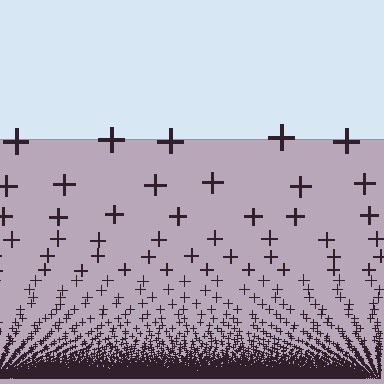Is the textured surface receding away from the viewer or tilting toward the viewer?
The surface appears to tilt toward the viewer. Texture elements get larger and sparser toward the top.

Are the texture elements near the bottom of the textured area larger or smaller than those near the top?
Smaller. The gradient is inverted — elements near the bottom are smaller and denser.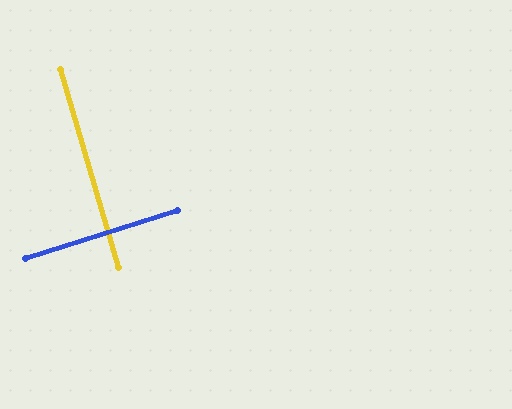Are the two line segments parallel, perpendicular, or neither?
Perpendicular — they meet at approximately 89°.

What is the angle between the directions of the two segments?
Approximately 89 degrees.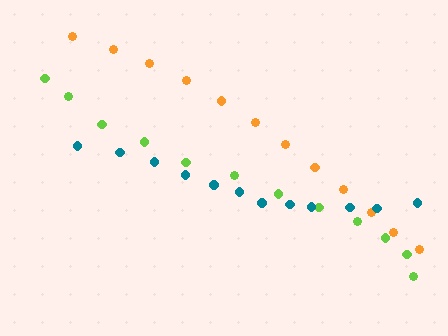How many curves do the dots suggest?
There are 3 distinct paths.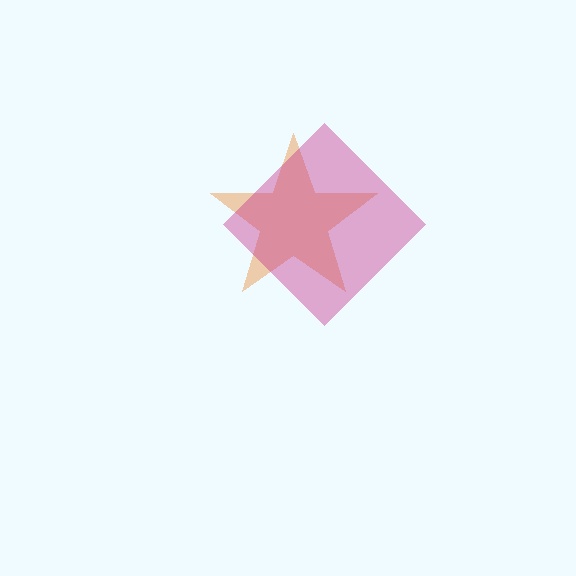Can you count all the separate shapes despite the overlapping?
Yes, there are 2 separate shapes.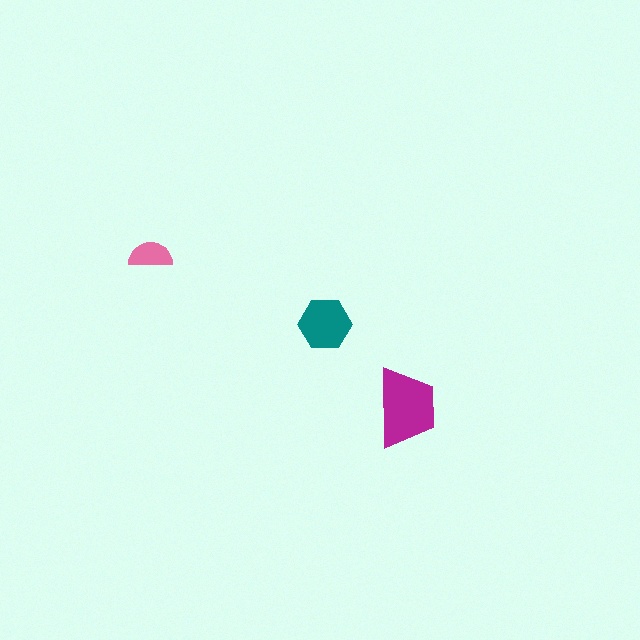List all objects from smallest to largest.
The pink semicircle, the teal hexagon, the magenta trapezoid.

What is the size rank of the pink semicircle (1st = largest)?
3rd.